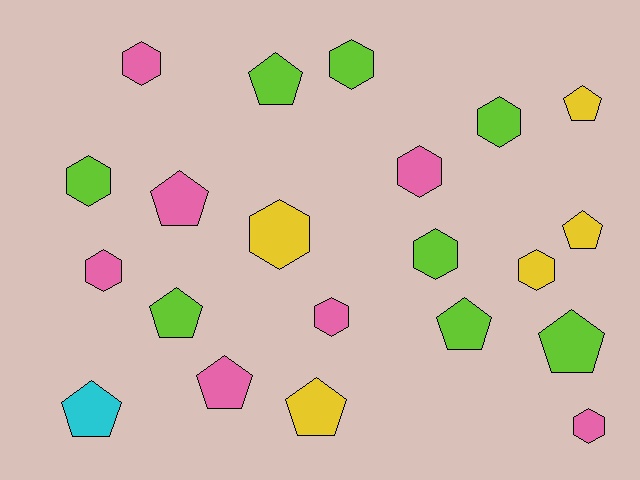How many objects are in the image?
There are 21 objects.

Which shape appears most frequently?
Hexagon, with 11 objects.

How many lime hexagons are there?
There are 4 lime hexagons.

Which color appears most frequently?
Lime, with 8 objects.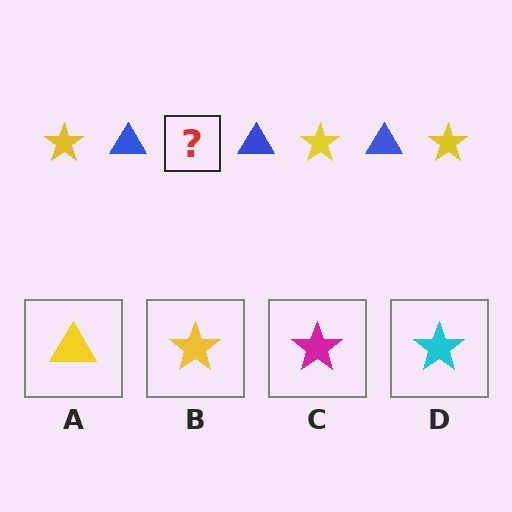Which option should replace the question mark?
Option B.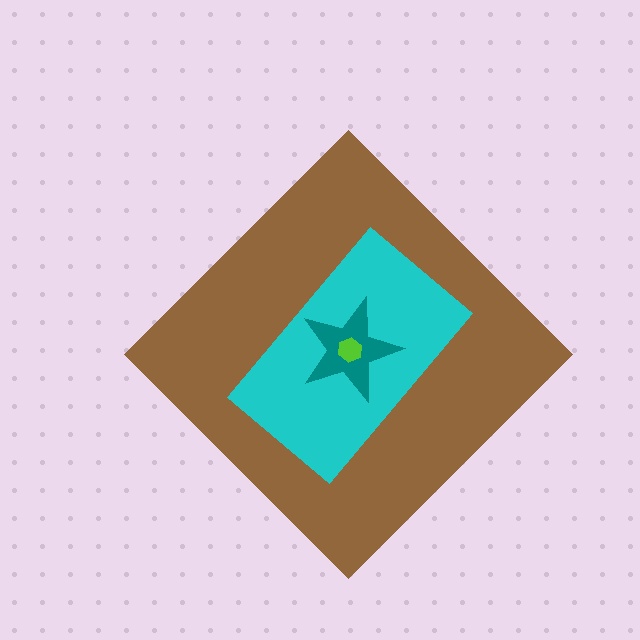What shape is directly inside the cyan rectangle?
The teal star.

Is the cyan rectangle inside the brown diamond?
Yes.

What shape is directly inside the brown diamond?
The cyan rectangle.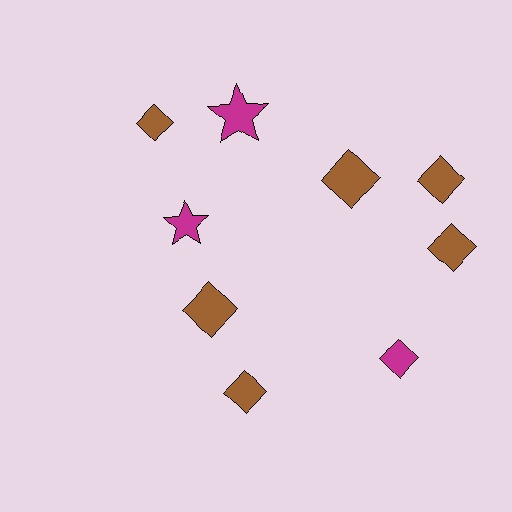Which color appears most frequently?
Brown, with 6 objects.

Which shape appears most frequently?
Diamond, with 7 objects.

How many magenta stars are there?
There are 2 magenta stars.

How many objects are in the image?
There are 9 objects.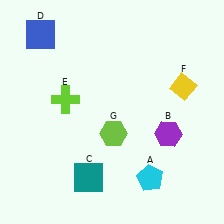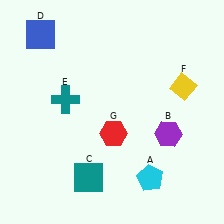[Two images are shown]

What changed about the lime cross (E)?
In Image 1, E is lime. In Image 2, it changed to teal.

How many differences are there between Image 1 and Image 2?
There are 2 differences between the two images.